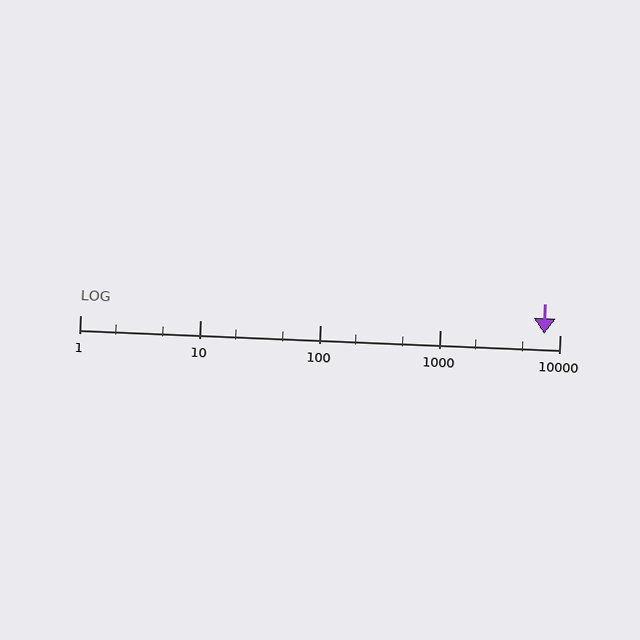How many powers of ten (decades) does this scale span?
The scale spans 4 decades, from 1 to 10000.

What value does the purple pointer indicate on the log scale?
The pointer indicates approximately 7400.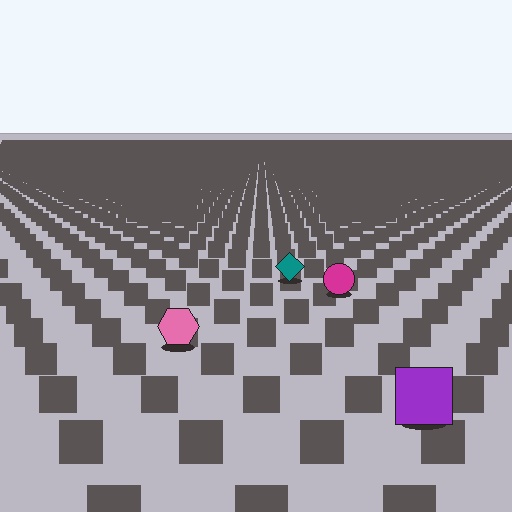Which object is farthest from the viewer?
The teal diamond is farthest from the viewer. It appears smaller and the ground texture around it is denser.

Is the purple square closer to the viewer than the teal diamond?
Yes. The purple square is closer — you can tell from the texture gradient: the ground texture is coarser near it.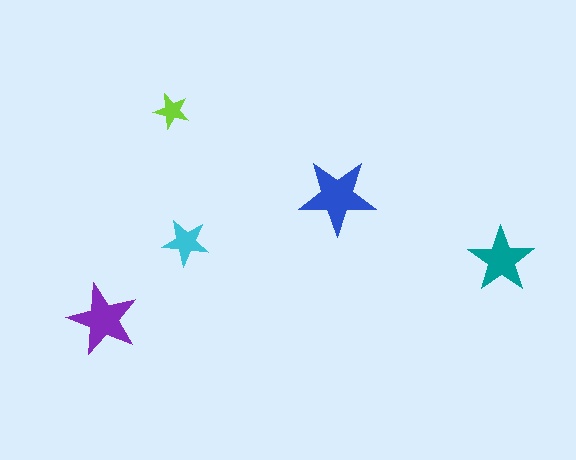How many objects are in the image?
There are 5 objects in the image.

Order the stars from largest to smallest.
the blue one, the purple one, the teal one, the cyan one, the lime one.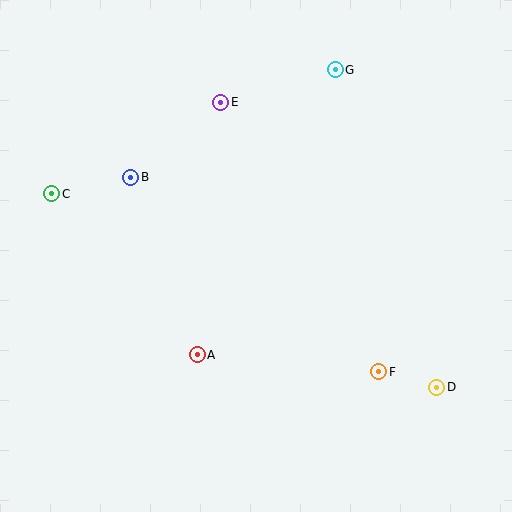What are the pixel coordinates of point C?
Point C is at (52, 194).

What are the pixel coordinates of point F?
Point F is at (379, 372).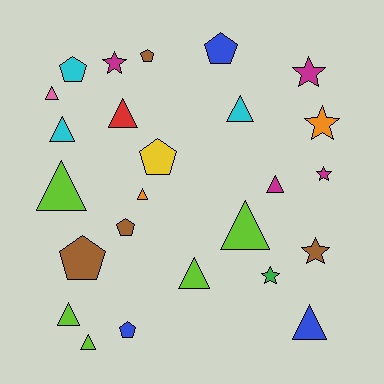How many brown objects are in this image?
There are 4 brown objects.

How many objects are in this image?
There are 25 objects.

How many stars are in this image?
There are 6 stars.